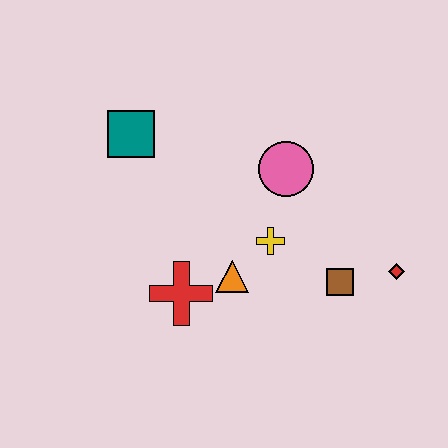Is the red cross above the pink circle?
No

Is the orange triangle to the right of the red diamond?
No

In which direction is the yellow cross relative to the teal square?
The yellow cross is to the right of the teal square.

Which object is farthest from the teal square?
The red diamond is farthest from the teal square.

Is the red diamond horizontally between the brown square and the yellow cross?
No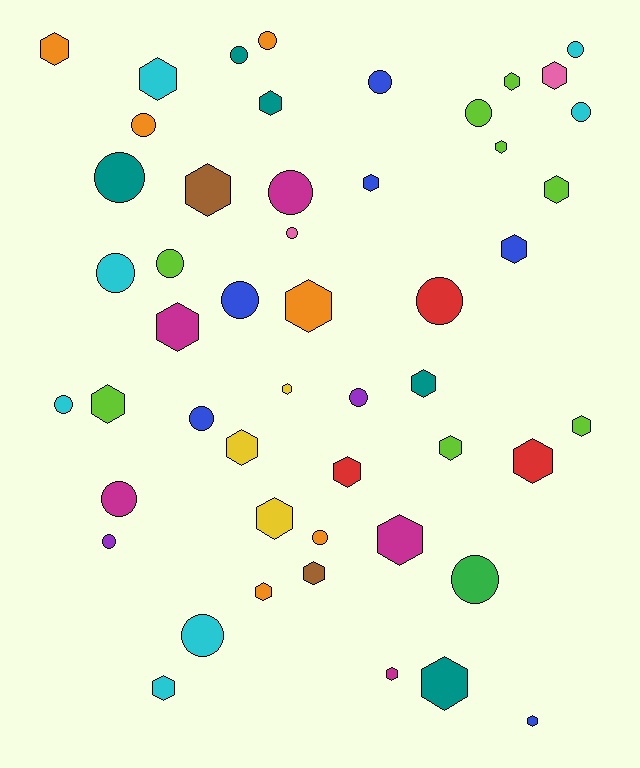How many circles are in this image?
There are 22 circles.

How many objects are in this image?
There are 50 objects.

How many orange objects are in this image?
There are 6 orange objects.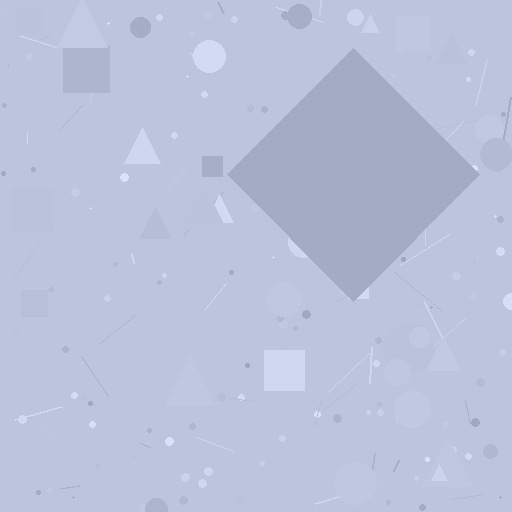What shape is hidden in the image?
A diamond is hidden in the image.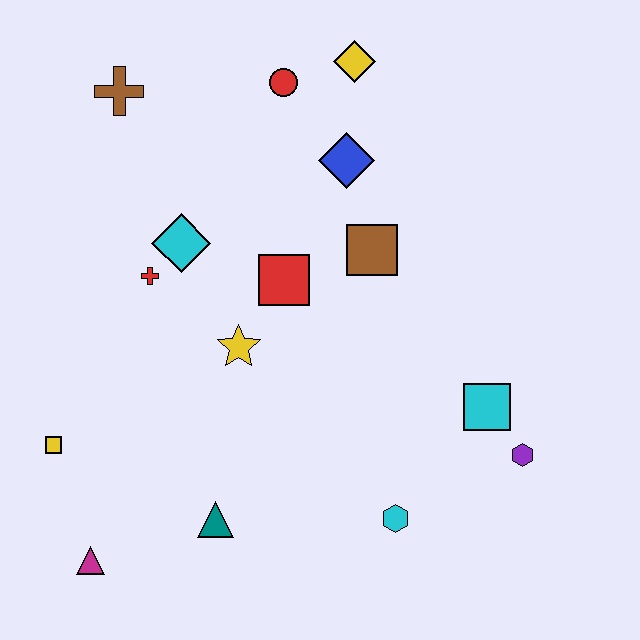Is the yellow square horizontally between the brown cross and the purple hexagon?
No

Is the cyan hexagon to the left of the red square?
No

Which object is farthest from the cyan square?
The brown cross is farthest from the cyan square.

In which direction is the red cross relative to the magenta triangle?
The red cross is above the magenta triangle.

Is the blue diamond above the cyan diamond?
Yes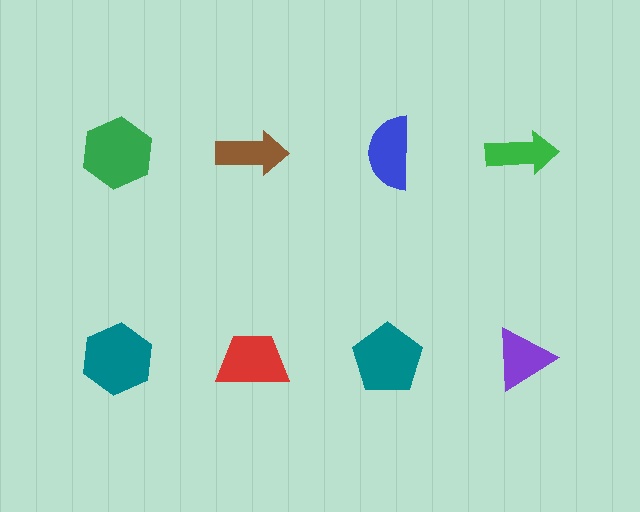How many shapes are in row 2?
4 shapes.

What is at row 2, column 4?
A purple triangle.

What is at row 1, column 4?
A green arrow.